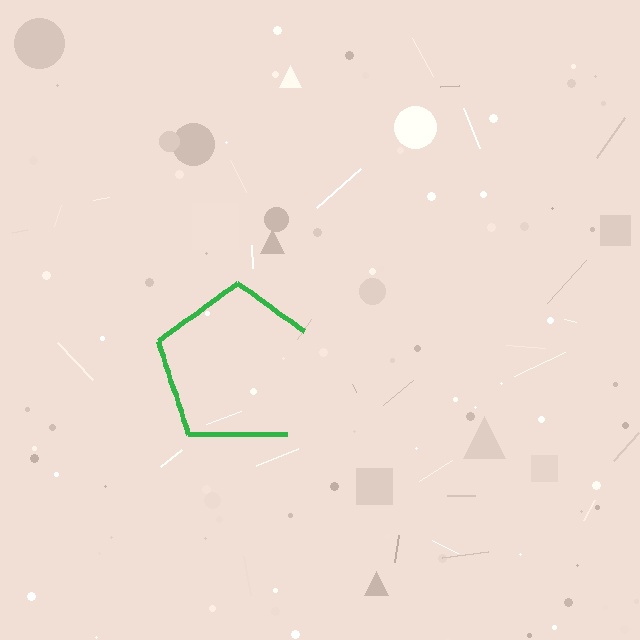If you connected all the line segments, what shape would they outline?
They would outline a pentagon.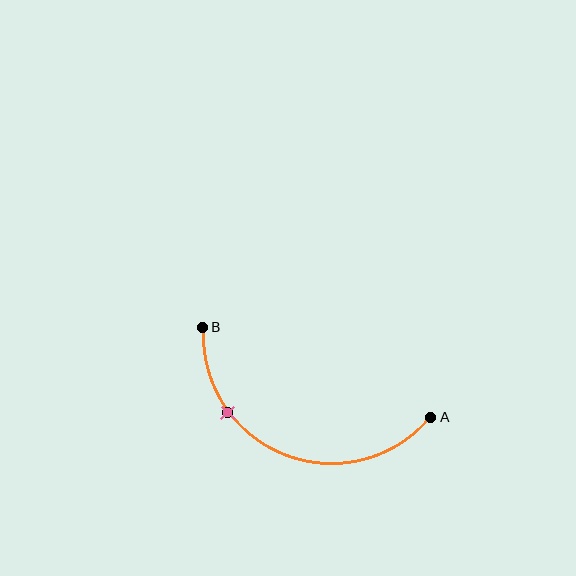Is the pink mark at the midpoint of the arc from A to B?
No. The pink mark lies on the arc but is closer to endpoint B. The arc midpoint would be at the point on the curve equidistant along the arc from both A and B.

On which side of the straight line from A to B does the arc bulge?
The arc bulges below the straight line connecting A and B.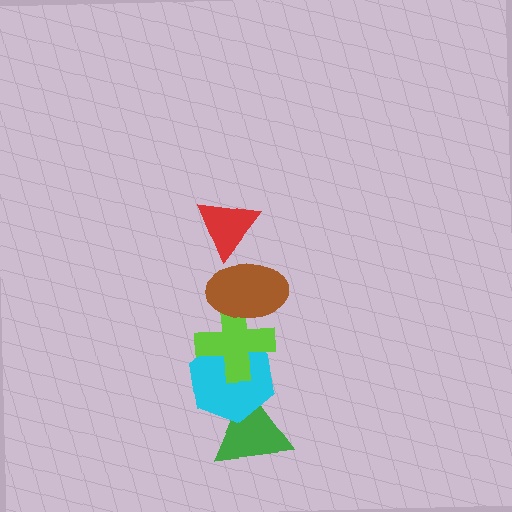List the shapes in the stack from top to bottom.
From top to bottom: the red triangle, the brown ellipse, the lime cross, the cyan hexagon, the green triangle.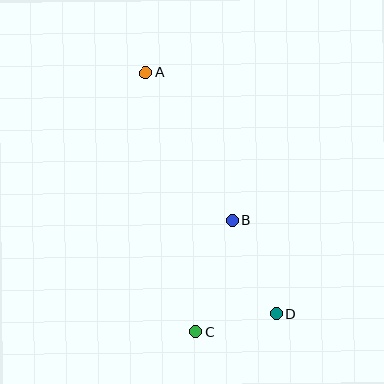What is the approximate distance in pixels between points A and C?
The distance between A and C is approximately 264 pixels.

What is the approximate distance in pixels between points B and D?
The distance between B and D is approximately 103 pixels.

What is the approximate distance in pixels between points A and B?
The distance between A and B is approximately 172 pixels.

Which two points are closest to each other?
Points C and D are closest to each other.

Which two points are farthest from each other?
Points A and D are farthest from each other.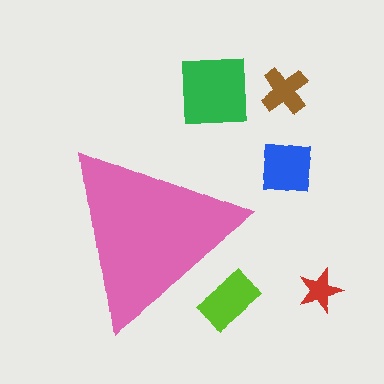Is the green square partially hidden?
No, the green square is fully visible.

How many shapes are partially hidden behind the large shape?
1 shape is partially hidden.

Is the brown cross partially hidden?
No, the brown cross is fully visible.